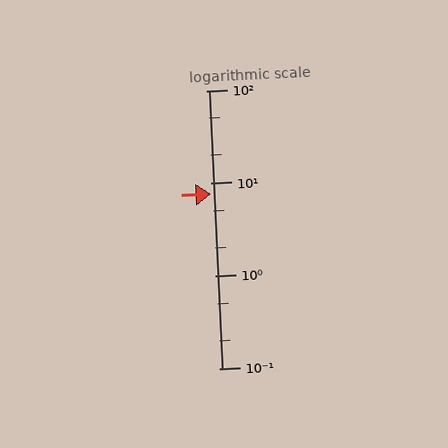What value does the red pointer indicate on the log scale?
The pointer indicates approximately 7.7.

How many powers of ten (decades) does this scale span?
The scale spans 3 decades, from 0.1 to 100.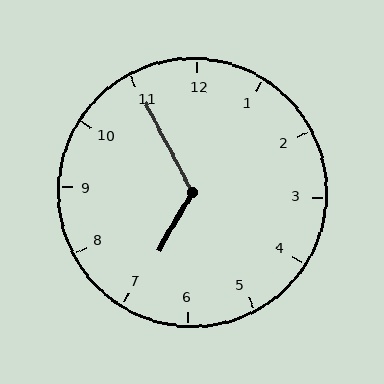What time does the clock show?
6:55.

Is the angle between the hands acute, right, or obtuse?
It is obtuse.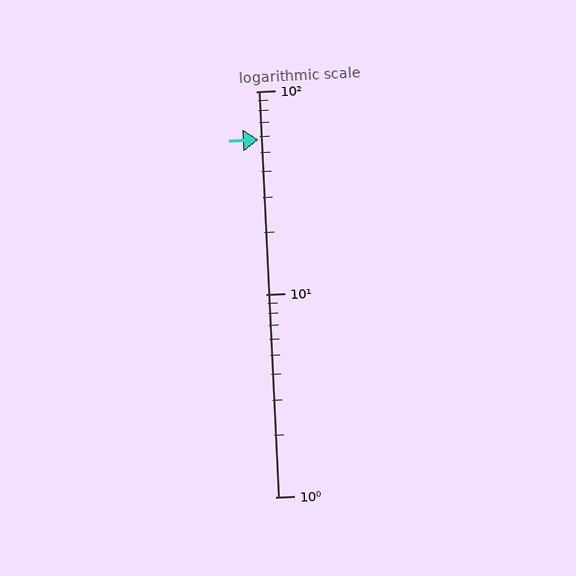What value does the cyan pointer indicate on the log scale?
The pointer indicates approximately 58.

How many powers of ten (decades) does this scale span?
The scale spans 2 decades, from 1 to 100.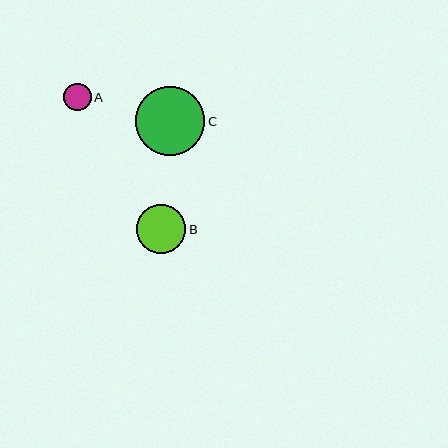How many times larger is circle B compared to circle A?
Circle B is approximately 1.8 times the size of circle A.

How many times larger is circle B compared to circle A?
Circle B is approximately 1.8 times the size of circle A.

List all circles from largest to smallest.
From largest to smallest: C, B, A.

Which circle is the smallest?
Circle A is the smallest with a size of approximately 27 pixels.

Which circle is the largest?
Circle C is the largest with a size of approximately 70 pixels.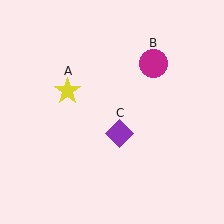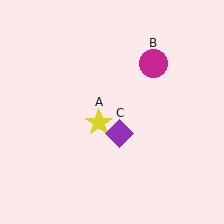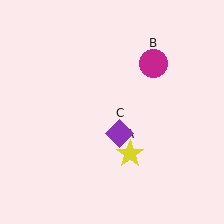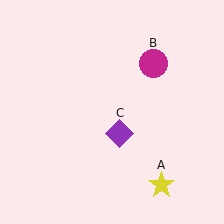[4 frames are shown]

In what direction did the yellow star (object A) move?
The yellow star (object A) moved down and to the right.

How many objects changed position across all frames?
1 object changed position: yellow star (object A).